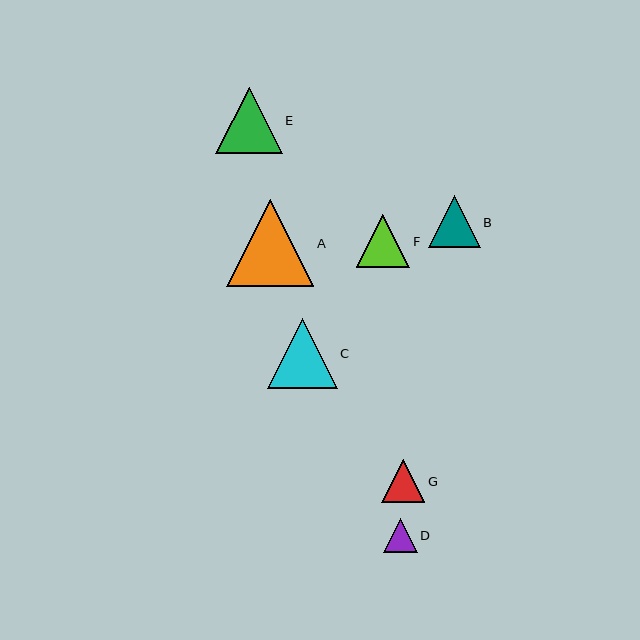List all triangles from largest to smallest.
From largest to smallest: A, C, E, F, B, G, D.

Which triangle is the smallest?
Triangle D is the smallest with a size of approximately 34 pixels.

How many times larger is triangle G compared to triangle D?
Triangle G is approximately 1.3 times the size of triangle D.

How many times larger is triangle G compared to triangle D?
Triangle G is approximately 1.3 times the size of triangle D.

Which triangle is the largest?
Triangle A is the largest with a size of approximately 87 pixels.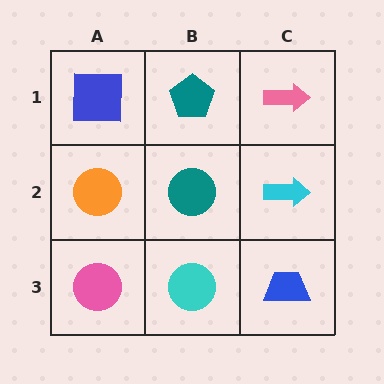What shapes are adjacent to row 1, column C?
A cyan arrow (row 2, column C), a teal pentagon (row 1, column B).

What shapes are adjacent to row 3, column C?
A cyan arrow (row 2, column C), a cyan circle (row 3, column B).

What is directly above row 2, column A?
A blue square.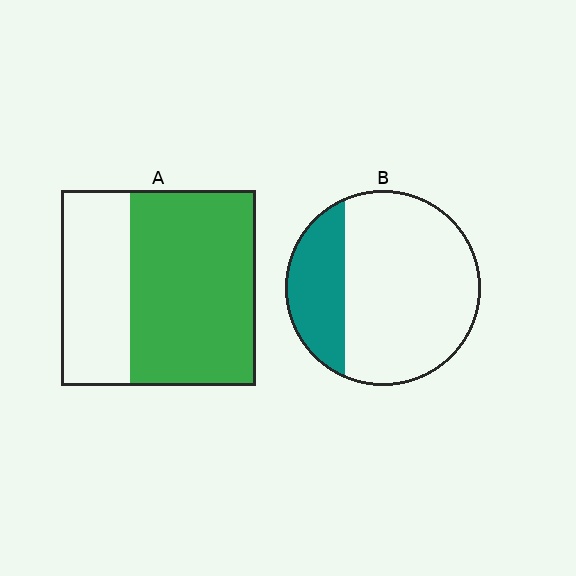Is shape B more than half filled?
No.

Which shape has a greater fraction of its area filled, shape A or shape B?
Shape A.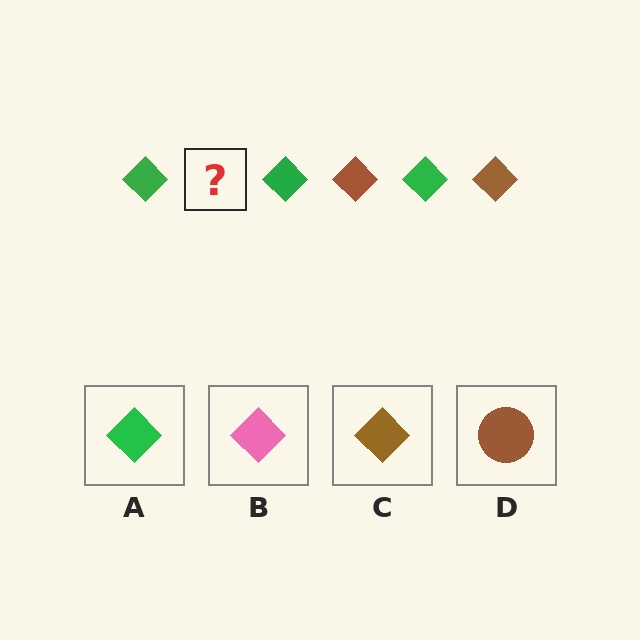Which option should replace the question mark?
Option C.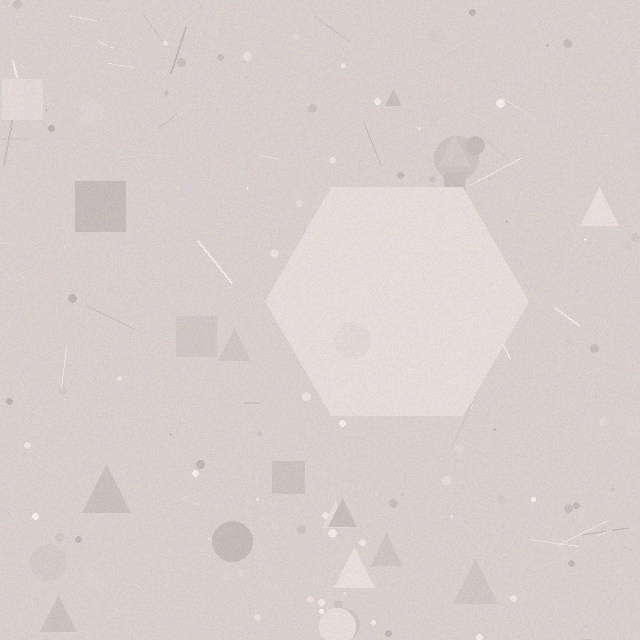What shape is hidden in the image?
A hexagon is hidden in the image.